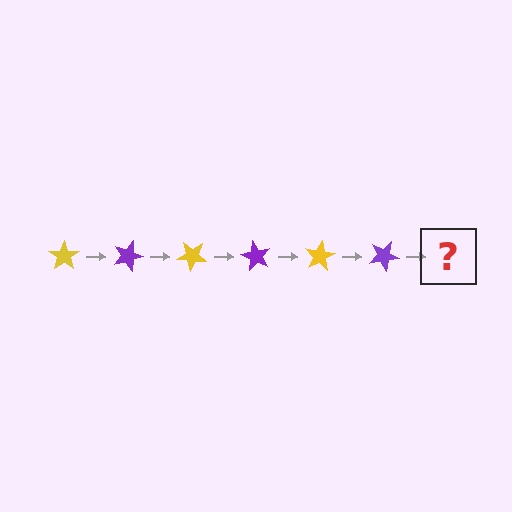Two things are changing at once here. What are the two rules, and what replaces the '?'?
The two rules are that it rotates 20 degrees each step and the color cycles through yellow and purple. The '?' should be a yellow star, rotated 120 degrees from the start.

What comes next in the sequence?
The next element should be a yellow star, rotated 120 degrees from the start.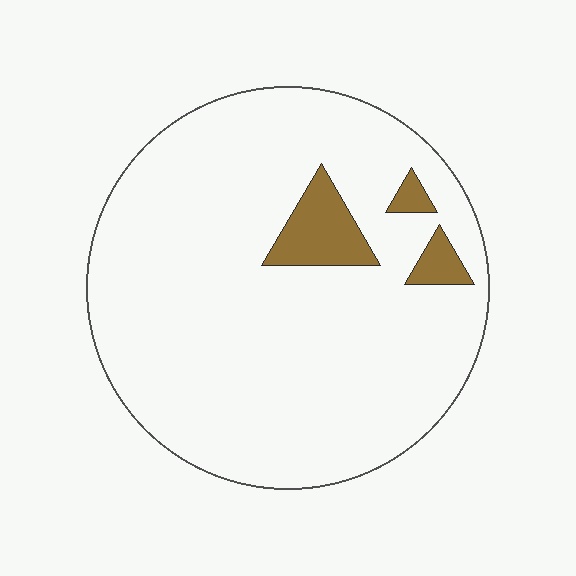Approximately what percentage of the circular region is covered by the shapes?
Approximately 10%.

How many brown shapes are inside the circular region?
3.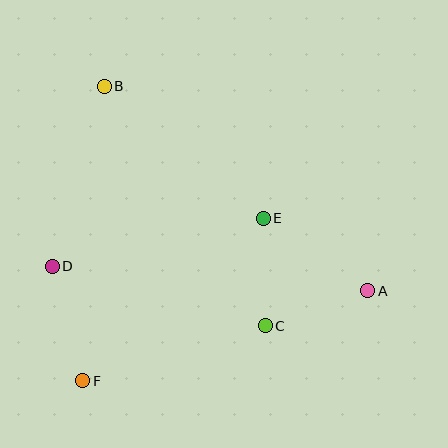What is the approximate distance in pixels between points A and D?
The distance between A and D is approximately 316 pixels.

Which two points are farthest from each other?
Points A and B are farthest from each other.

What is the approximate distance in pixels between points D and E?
The distance between D and E is approximately 216 pixels.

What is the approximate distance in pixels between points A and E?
The distance between A and E is approximately 127 pixels.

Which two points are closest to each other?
Points C and E are closest to each other.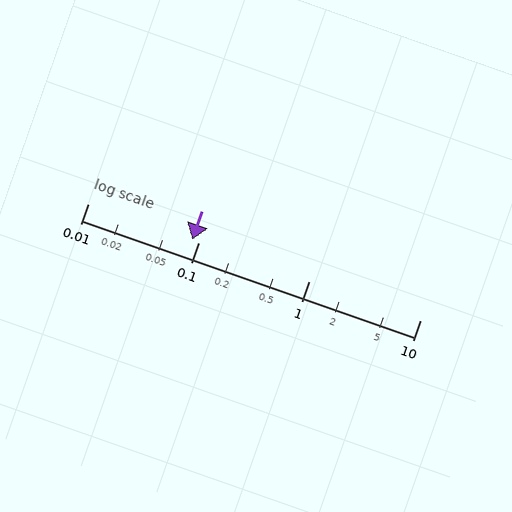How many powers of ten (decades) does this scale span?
The scale spans 3 decades, from 0.01 to 10.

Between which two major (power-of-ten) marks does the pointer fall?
The pointer is between 0.01 and 0.1.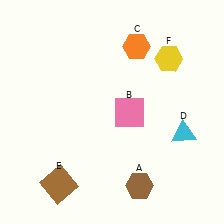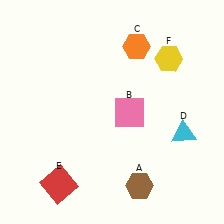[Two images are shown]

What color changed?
The square (E) changed from brown in Image 1 to red in Image 2.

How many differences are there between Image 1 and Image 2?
There is 1 difference between the two images.